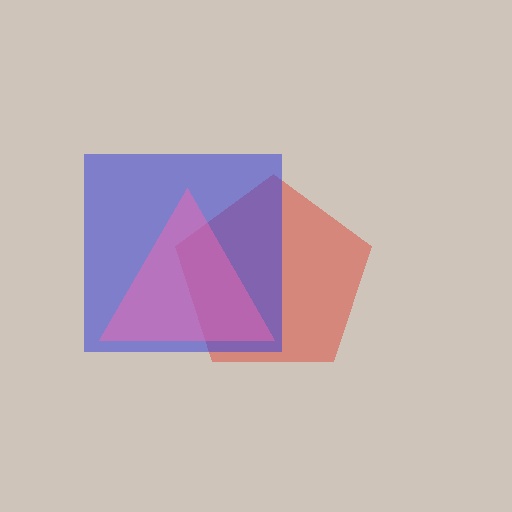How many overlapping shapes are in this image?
There are 3 overlapping shapes in the image.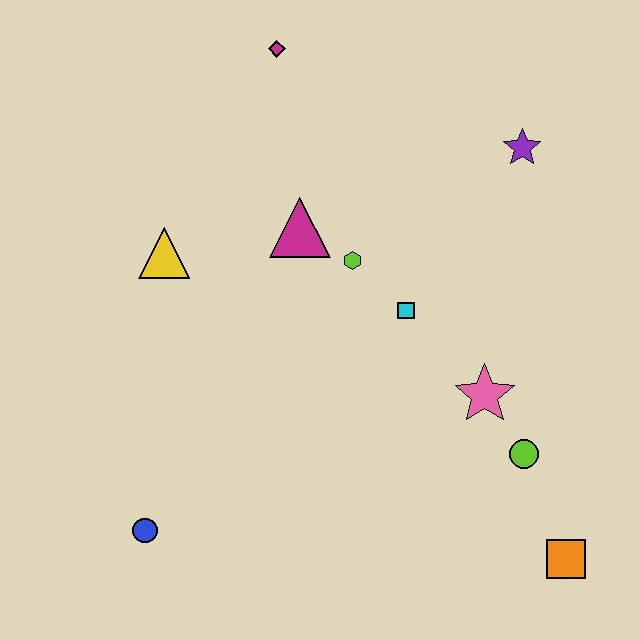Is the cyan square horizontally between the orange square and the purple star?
No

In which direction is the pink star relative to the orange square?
The pink star is above the orange square.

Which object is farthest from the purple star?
The blue circle is farthest from the purple star.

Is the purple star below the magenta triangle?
No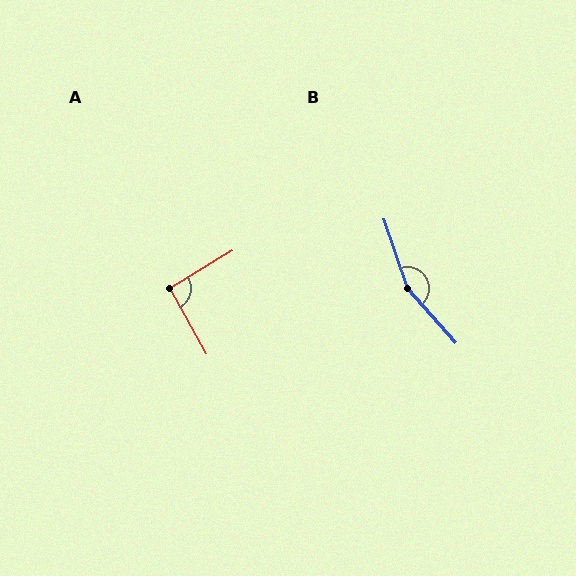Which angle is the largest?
B, at approximately 157 degrees.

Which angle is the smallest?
A, at approximately 92 degrees.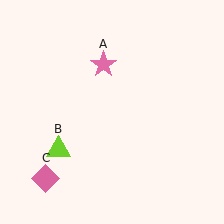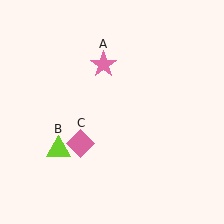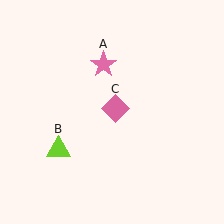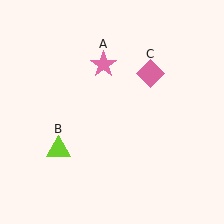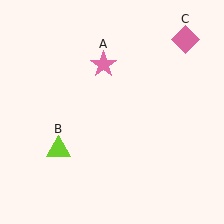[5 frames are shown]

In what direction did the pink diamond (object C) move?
The pink diamond (object C) moved up and to the right.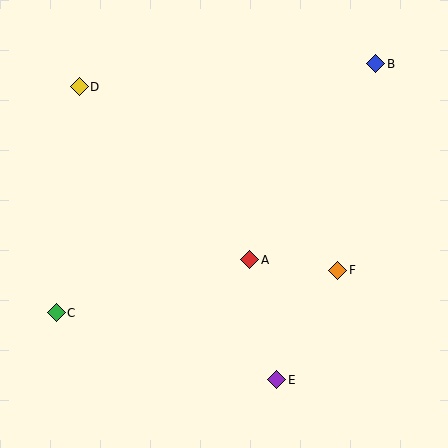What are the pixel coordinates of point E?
Point E is at (277, 380).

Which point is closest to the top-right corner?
Point B is closest to the top-right corner.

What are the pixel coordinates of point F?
Point F is at (338, 270).